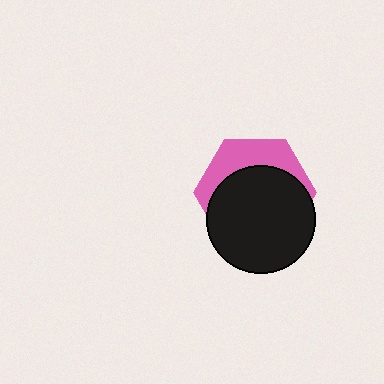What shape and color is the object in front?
The object in front is a black circle.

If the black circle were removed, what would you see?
You would see the complete pink hexagon.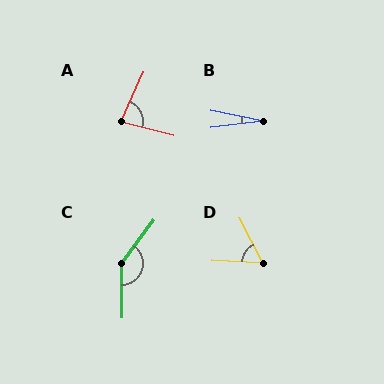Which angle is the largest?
C, at approximately 143 degrees.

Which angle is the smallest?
B, at approximately 18 degrees.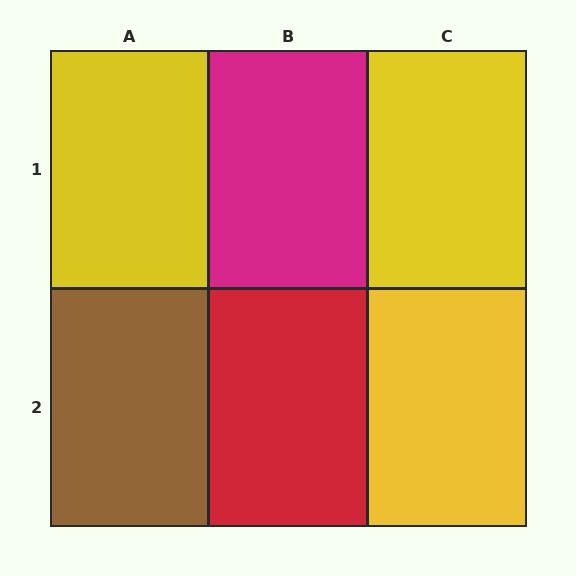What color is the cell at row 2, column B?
Red.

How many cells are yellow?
3 cells are yellow.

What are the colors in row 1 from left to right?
Yellow, magenta, yellow.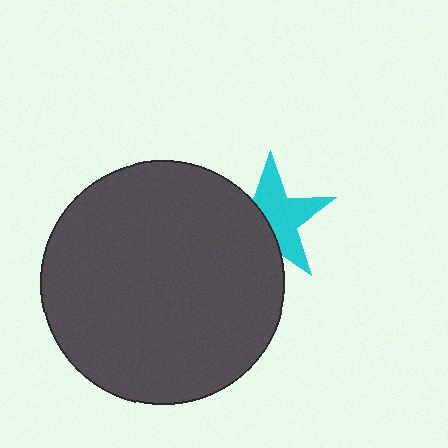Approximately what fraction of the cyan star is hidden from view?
Roughly 42% of the cyan star is hidden behind the dark gray circle.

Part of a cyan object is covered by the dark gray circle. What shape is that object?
It is a star.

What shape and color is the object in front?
The object in front is a dark gray circle.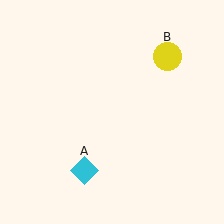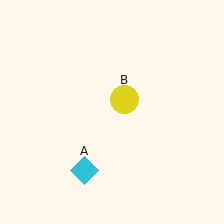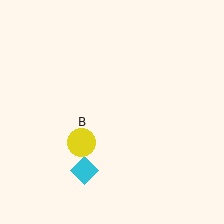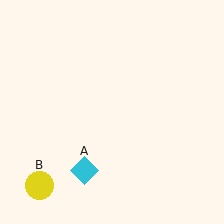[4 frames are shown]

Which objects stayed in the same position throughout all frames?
Cyan diamond (object A) remained stationary.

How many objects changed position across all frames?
1 object changed position: yellow circle (object B).